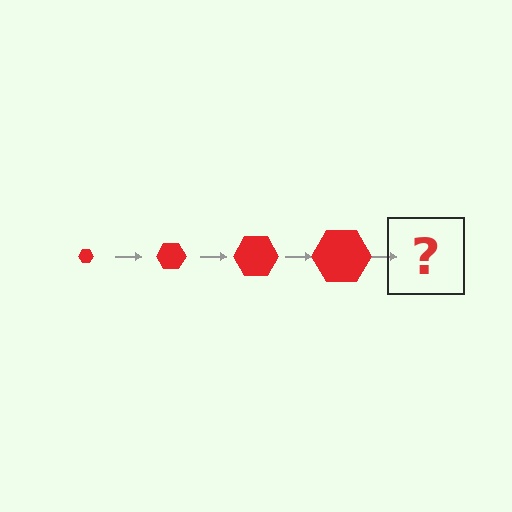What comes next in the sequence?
The next element should be a red hexagon, larger than the previous one.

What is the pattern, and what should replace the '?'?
The pattern is that the hexagon gets progressively larger each step. The '?' should be a red hexagon, larger than the previous one.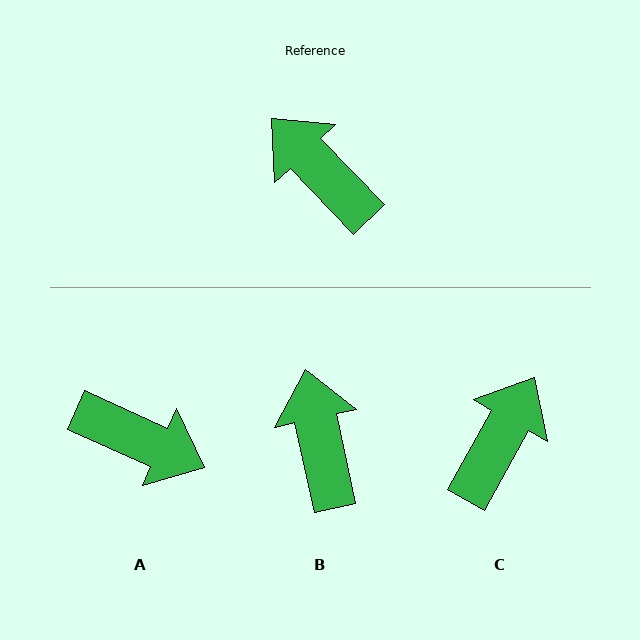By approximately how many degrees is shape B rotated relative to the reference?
Approximately 32 degrees clockwise.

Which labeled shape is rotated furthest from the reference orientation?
A, about 158 degrees away.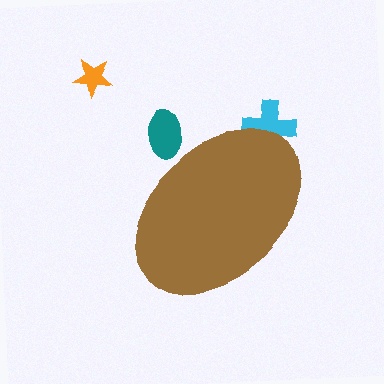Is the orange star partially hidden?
No, the orange star is fully visible.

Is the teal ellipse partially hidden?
Yes, the teal ellipse is partially hidden behind the brown ellipse.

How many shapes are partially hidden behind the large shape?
2 shapes are partially hidden.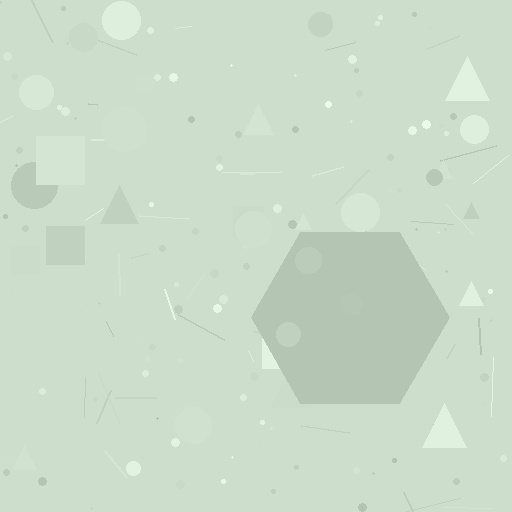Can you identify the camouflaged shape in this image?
The camouflaged shape is a hexagon.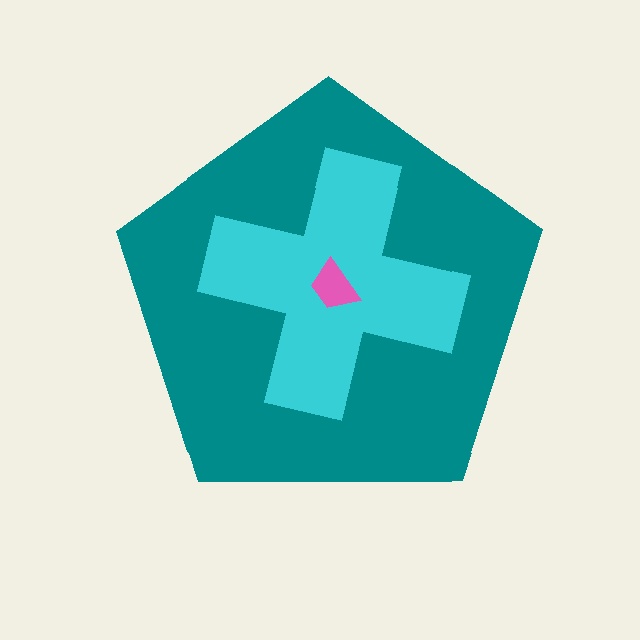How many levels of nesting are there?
3.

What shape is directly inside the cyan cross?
The pink trapezoid.